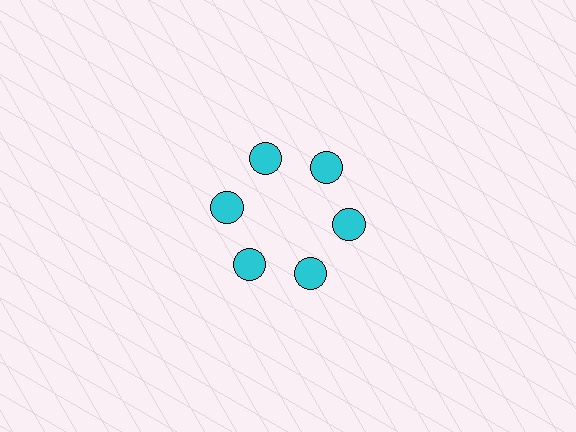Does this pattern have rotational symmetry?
Yes, this pattern has 6-fold rotational symmetry. It looks the same after rotating 60 degrees around the center.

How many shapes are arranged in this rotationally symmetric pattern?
There are 6 shapes, arranged in 6 groups of 1.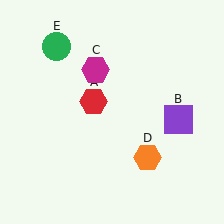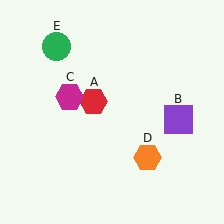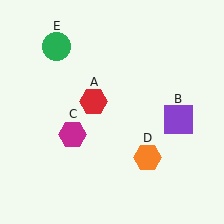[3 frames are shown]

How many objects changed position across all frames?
1 object changed position: magenta hexagon (object C).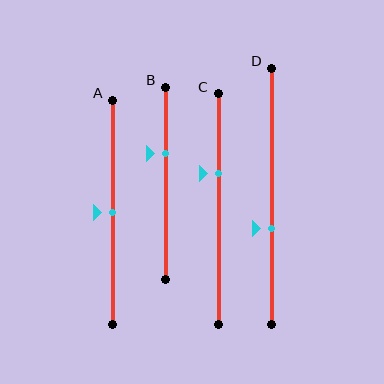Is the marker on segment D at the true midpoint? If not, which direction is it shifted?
No, the marker on segment D is shifted downward by about 13% of the segment length.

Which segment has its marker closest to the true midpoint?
Segment A has its marker closest to the true midpoint.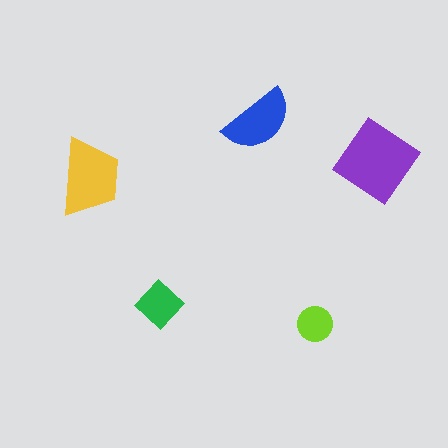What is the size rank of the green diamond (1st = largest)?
4th.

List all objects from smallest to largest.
The lime circle, the green diamond, the blue semicircle, the yellow trapezoid, the purple diamond.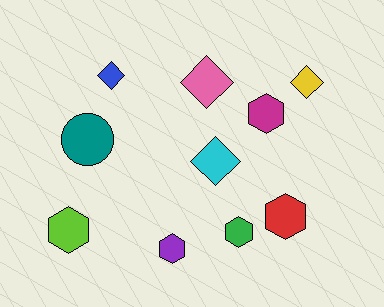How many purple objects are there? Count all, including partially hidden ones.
There is 1 purple object.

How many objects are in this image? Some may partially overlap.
There are 10 objects.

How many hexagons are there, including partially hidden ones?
There are 5 hexagons.